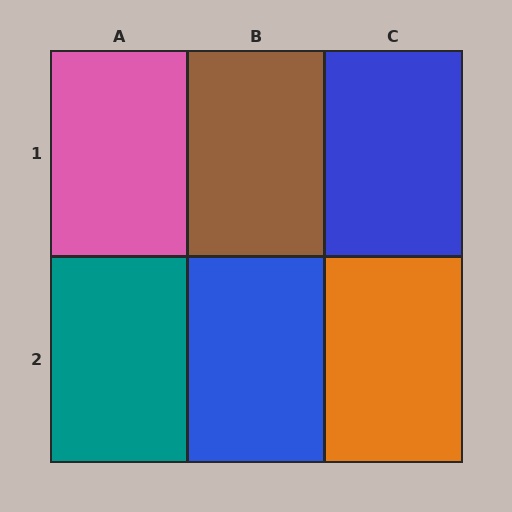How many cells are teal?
1 cell is teal.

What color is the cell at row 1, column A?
Pink.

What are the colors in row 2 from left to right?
Teal, blue, orange.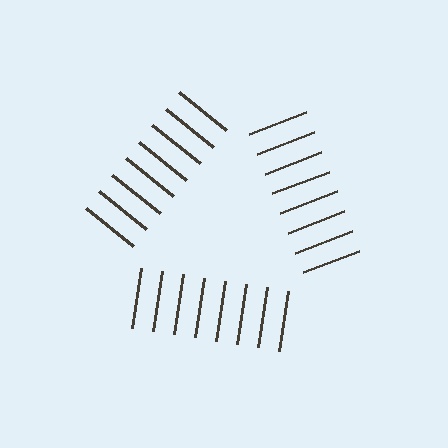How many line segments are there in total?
24 — 8 along each of the 3 edges.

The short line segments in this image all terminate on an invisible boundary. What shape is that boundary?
An illusory triangle — the line segments terminate on its edges but no continuous stroke is drawn.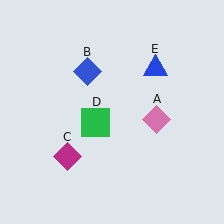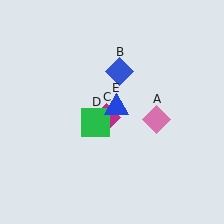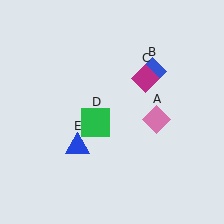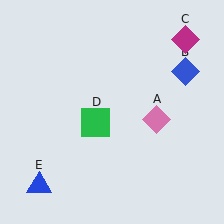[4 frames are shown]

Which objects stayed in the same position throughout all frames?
Pink diamond (object A) and green square (object D) remained stationary.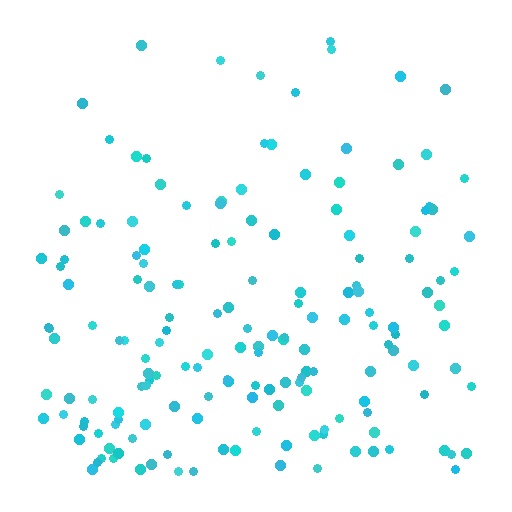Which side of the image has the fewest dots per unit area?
The top.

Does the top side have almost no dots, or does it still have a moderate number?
Still a moderate number, just noticeably fewer than the bottom.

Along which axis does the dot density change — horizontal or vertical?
Vertical.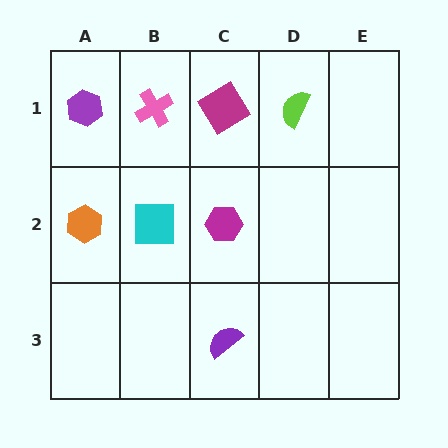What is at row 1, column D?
A lime semicircle.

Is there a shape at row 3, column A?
No, that cell is empty.